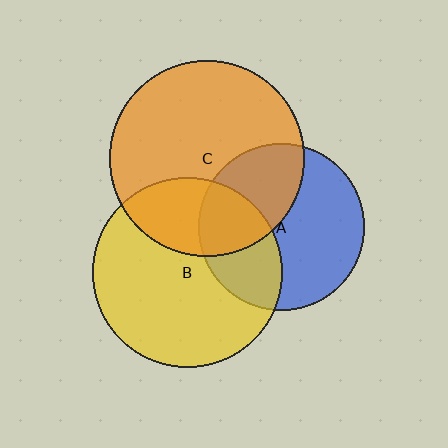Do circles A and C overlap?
Yes.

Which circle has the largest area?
Circle C (orange).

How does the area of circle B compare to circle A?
Approximately 1.3 times.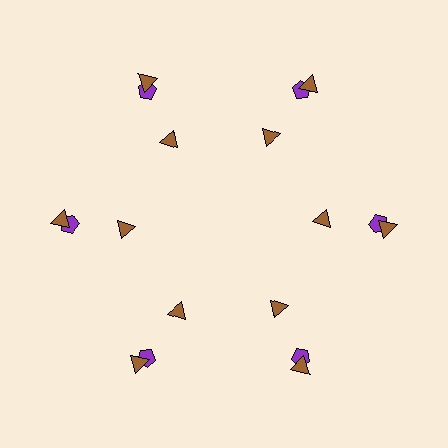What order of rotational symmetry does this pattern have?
This pattern has 6-fold rotational symmetry.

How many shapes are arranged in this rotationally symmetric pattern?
There are 18 shapes, arranged in 6 groups of 3.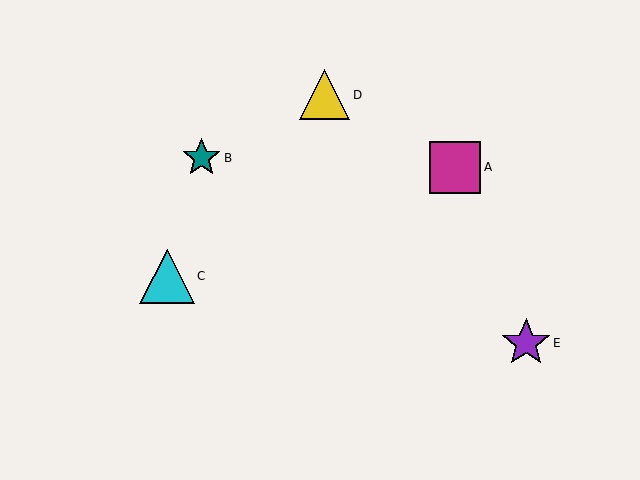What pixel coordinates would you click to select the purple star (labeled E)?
Click at (526, 343) to select the purple star E.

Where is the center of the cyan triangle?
The center of the cyan triangle is at (167, 276).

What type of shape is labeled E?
Shape E is a purple star.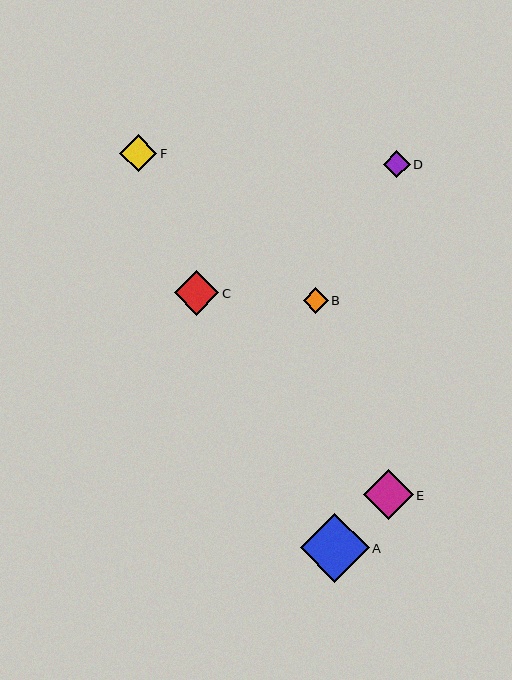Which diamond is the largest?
Diamond A is the largest with a size of approximately 69 pixels.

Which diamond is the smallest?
Diamond B is the smallest with a size of approximately 25 pixels.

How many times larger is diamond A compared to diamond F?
Diamond A is approximately 1.9 times the size of diamond F.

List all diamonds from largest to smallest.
From largest to smallest: A, E, C, F, D, B.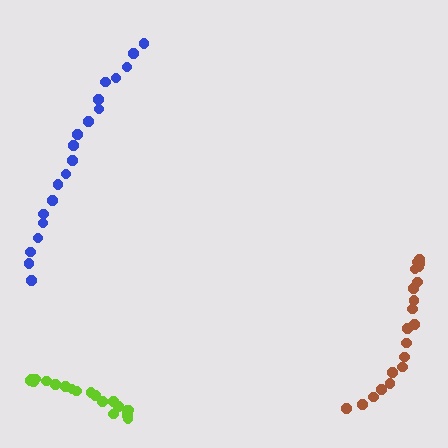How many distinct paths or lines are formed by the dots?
There are 3 distinct paths.